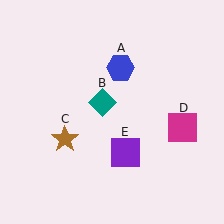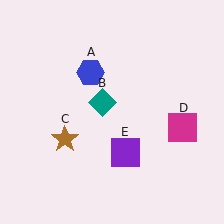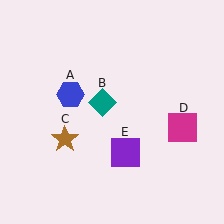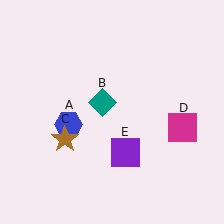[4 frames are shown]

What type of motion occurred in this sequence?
The blue hexagon (object A) rotated counterclockwise around the center of the scene.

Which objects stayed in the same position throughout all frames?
Teal diamond (object B) and brown star (object C) and magenta square (object D) and purple square (object E) remained stationary.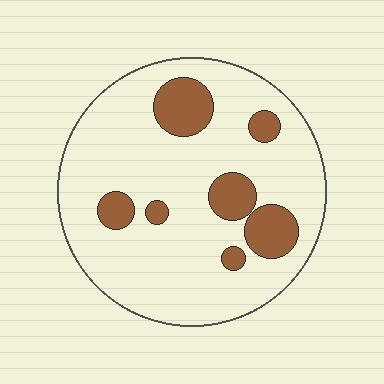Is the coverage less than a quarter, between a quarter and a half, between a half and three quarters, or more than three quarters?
Less than a quarter.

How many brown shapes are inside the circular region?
7.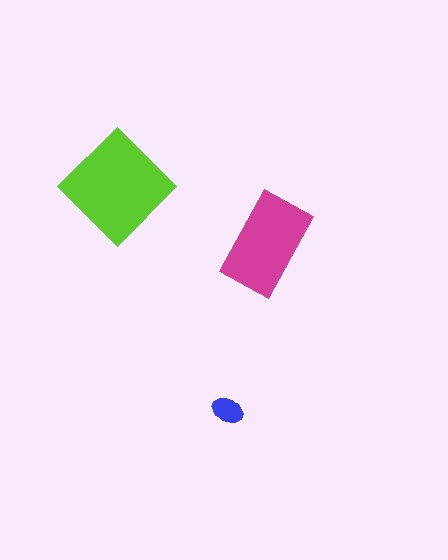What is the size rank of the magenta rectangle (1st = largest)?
2nd.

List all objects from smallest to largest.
The blue ellipse, the magenta rectangle, the lime diamond.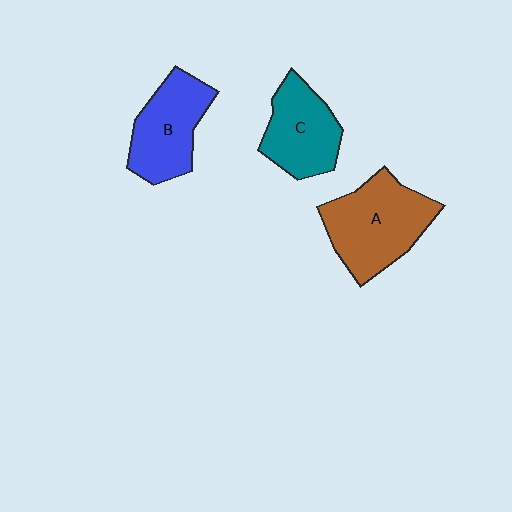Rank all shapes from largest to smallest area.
From largest to smallest: A (brown), B (blue), C (teal).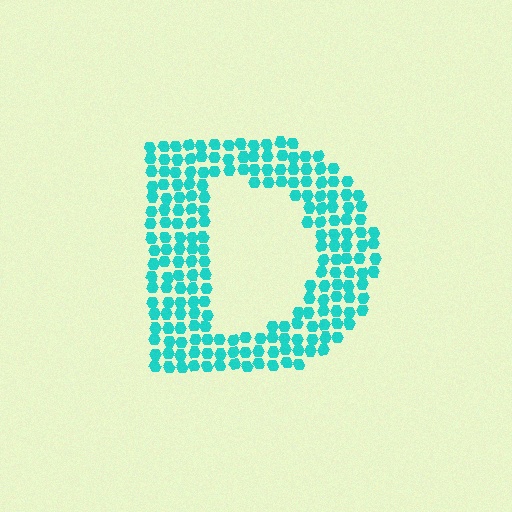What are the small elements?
The small elements are hexagons.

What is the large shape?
The large shape is the letter D.